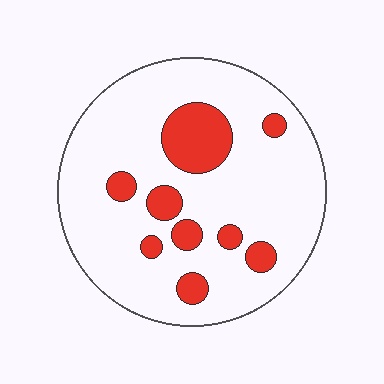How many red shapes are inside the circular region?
9.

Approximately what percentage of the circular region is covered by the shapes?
Approximately 15%.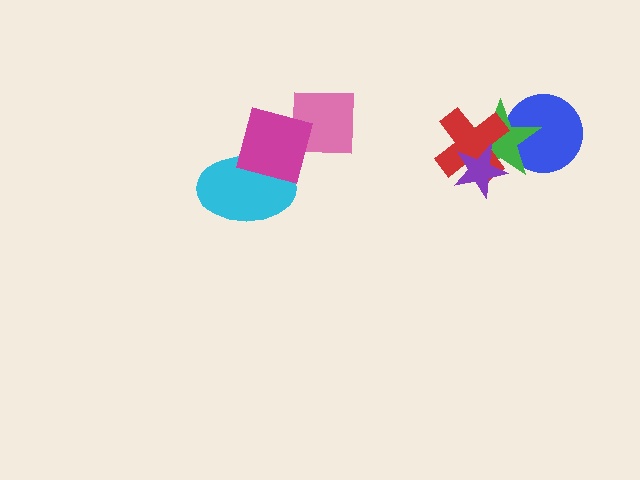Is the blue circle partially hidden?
Yes, it is partially covered by another shape.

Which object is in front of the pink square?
The magenta diamond is in front of the pink square.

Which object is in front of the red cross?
The purple star is in front of the red cross.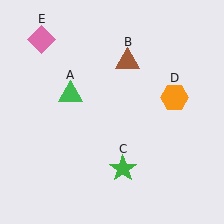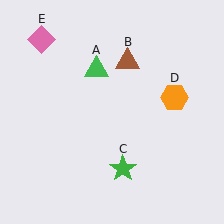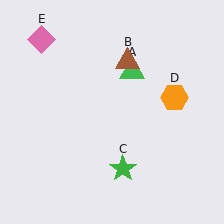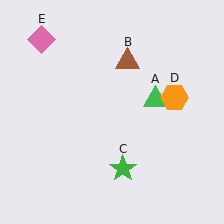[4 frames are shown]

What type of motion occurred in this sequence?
The green triangle (object A) rotated clockwise around the center of the scene.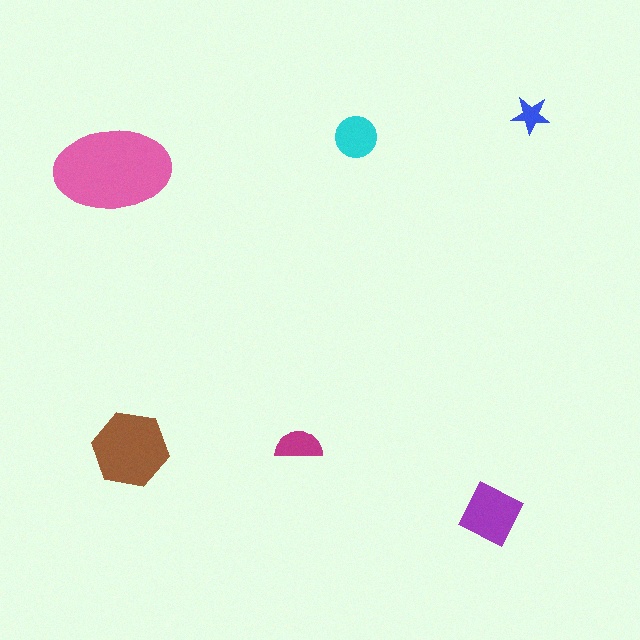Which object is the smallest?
The blue star.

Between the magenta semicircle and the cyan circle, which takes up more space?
The cyan circle.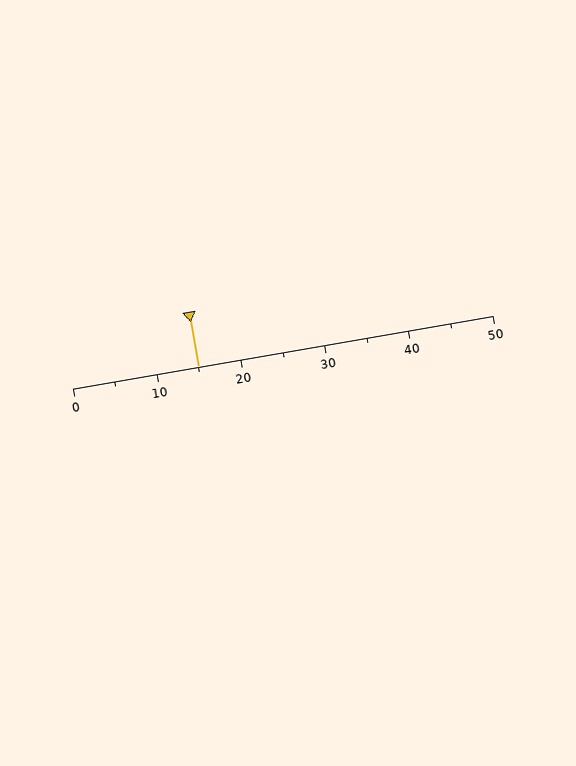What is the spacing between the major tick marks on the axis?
The major ticks are spaced 10 apart.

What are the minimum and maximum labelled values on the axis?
The axis runs from 0 to 50.